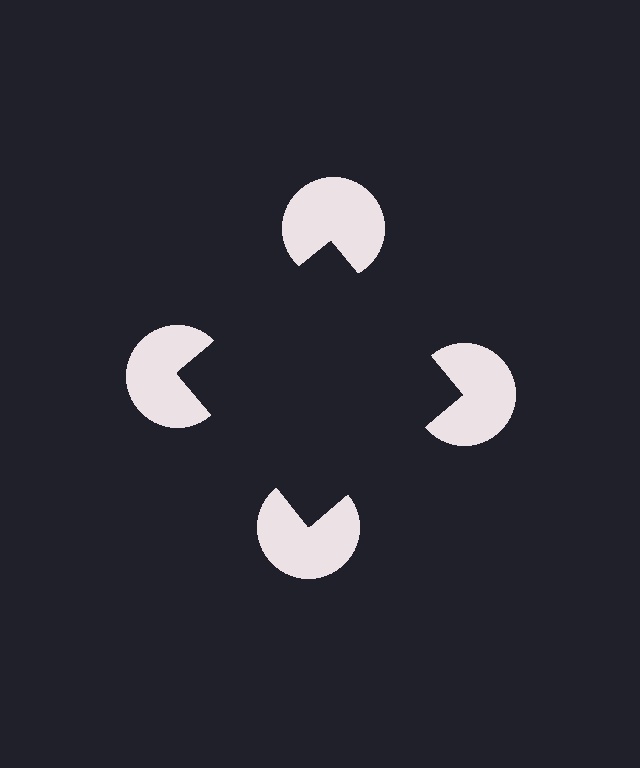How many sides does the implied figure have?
4 sides.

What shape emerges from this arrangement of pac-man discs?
An illusory square — its edges are inferred from the aligned wedge cuts in the pac-man discs, not physically drawn.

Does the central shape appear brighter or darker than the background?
It typically appears slightly darker than the background, even though no actual brightness change is drawn.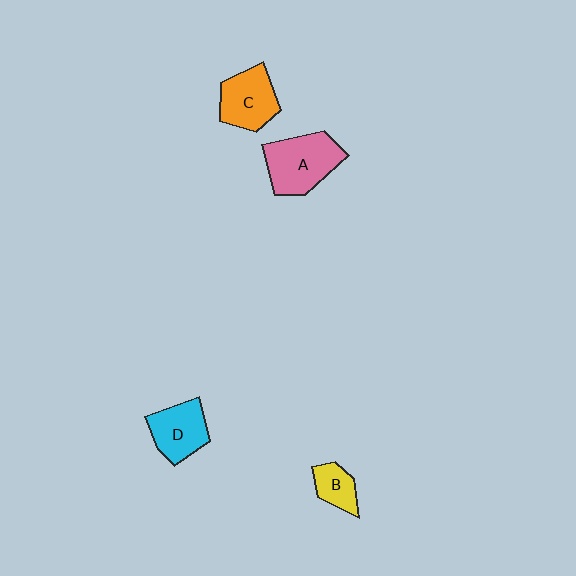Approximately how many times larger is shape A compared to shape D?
Approximately 1.4 times.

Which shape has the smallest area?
Shape B (yellow).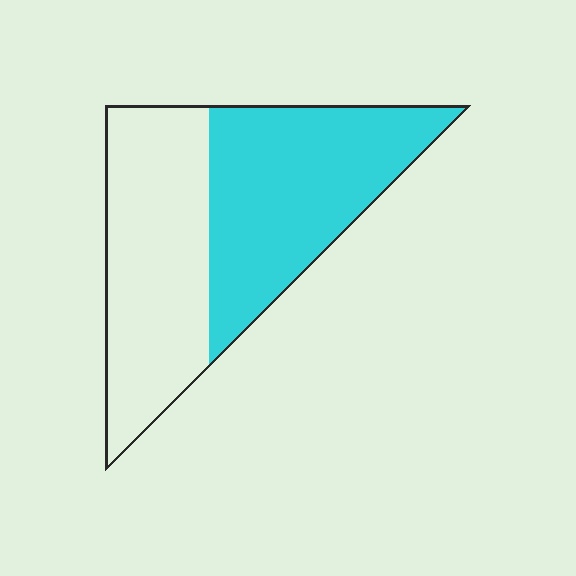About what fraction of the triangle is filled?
About one half (1/2).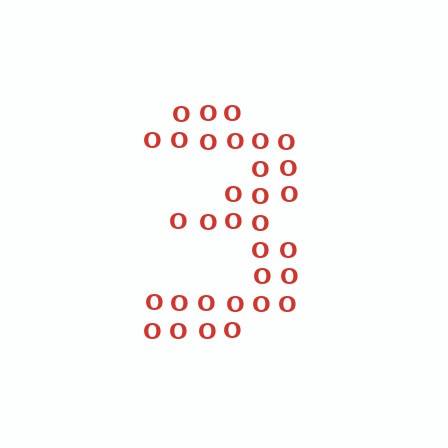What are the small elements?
The small elements are letter O's.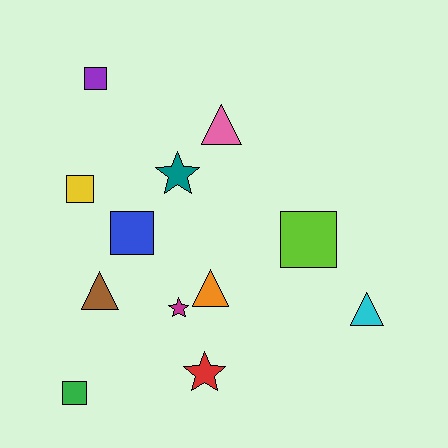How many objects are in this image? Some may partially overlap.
There are 12 objects.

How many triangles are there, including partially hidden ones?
There are 4 triangles.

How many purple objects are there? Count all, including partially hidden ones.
There is 1 purple object.